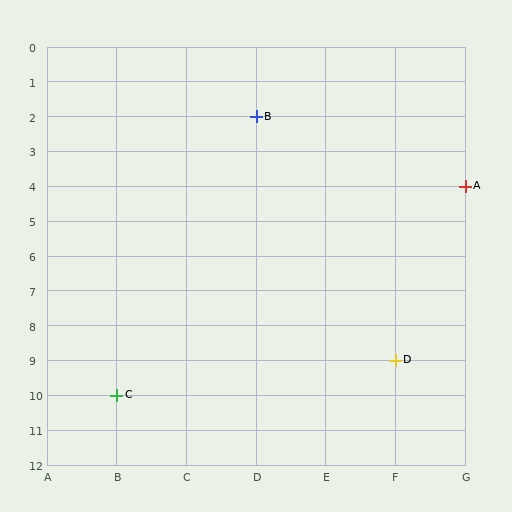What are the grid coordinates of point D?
Point D is at grid coordinates (F, 9).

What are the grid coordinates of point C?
Point C is at grid coordinates (B, 10).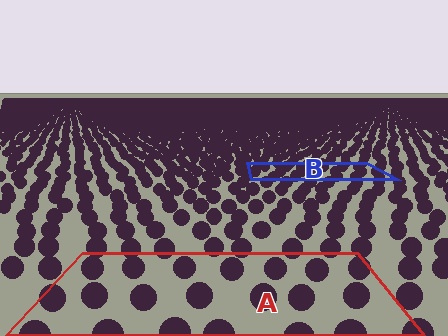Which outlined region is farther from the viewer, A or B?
Region B is farther from the viewer — the texture elements inside it appear smaller and more densely packed.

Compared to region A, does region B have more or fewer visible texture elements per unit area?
Region B has more texture elements per unit area — they are packed more densely because it is farther away.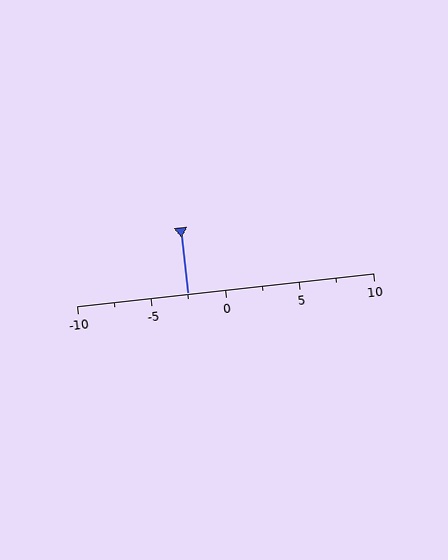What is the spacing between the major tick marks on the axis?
The major ticks are spaced 5 apart.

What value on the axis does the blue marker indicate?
The marker indicates approximately -2.5.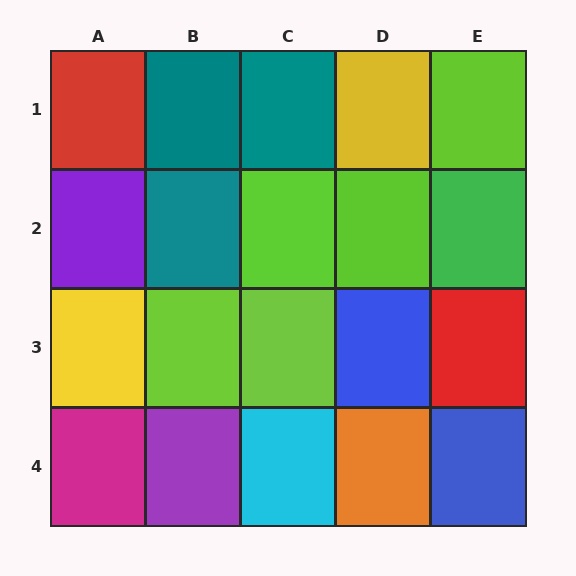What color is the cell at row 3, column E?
Red.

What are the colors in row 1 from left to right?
Red, teal, teal, yellow, lime.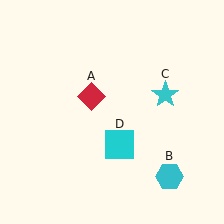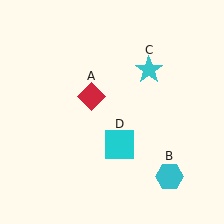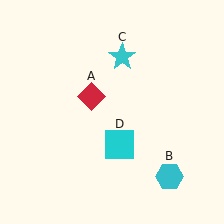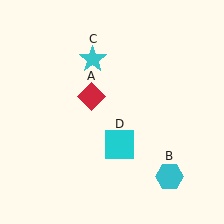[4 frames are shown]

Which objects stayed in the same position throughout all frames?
Red diamond (object A) and cyan hexagon (object B) and cyan square (object D) remained stationary.